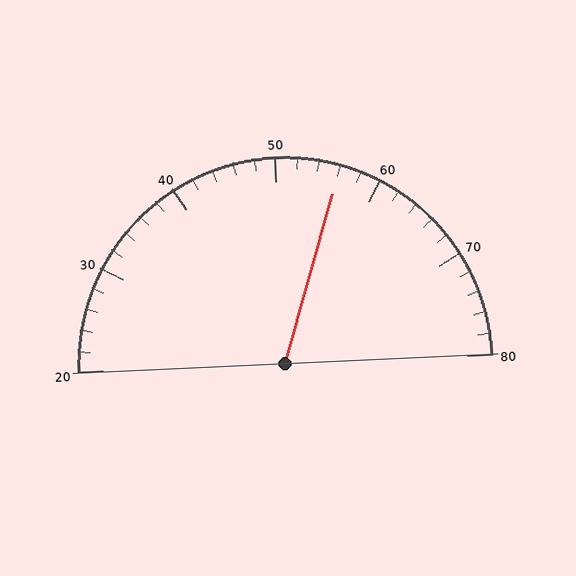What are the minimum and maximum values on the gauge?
The gauge ranges from 20 to 80.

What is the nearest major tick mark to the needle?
The nearest major tick mark is 60.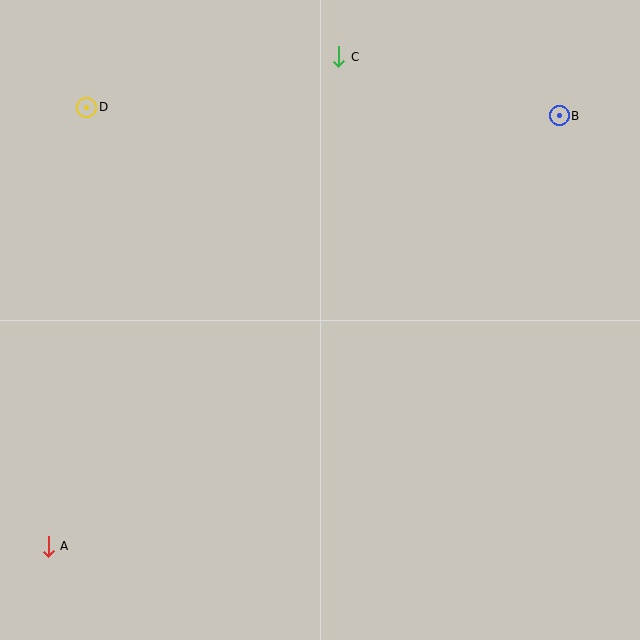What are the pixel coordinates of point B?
Point B is at (559, 116).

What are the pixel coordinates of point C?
Point C is at (339, 57).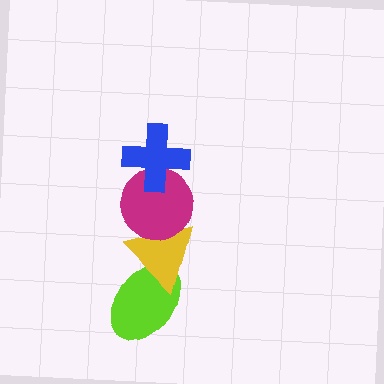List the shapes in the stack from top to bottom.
From top to bottom: the blue cross, the magenta circle, the yellow triangle, the lime ellipse.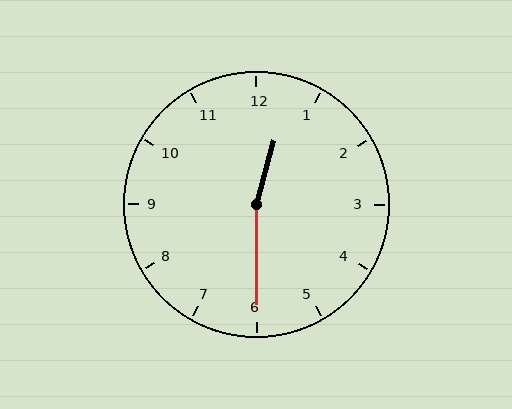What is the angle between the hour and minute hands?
Approximately 165 degrees.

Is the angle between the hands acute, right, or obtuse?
It is obtuse.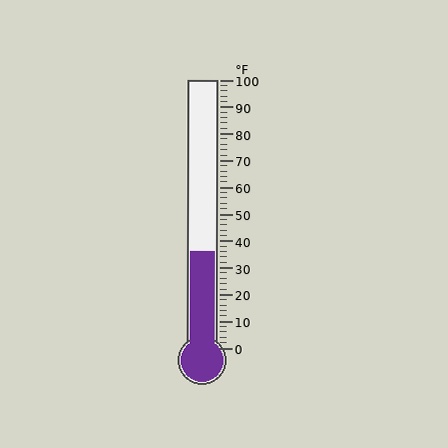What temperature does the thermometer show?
The thermometer shows approximately 36°F.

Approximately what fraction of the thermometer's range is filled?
The thermometer is filled to approximately 35% of its range.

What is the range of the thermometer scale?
The thermometer scale ranges from 0°F to 100°F.